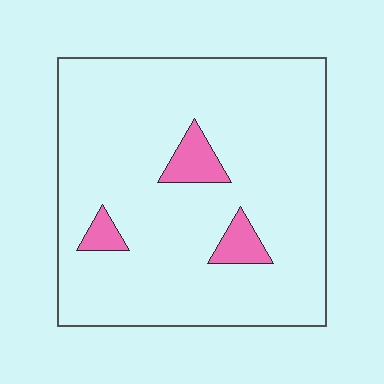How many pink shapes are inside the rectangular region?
3.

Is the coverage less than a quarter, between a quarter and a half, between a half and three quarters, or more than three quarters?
Less than a quarter.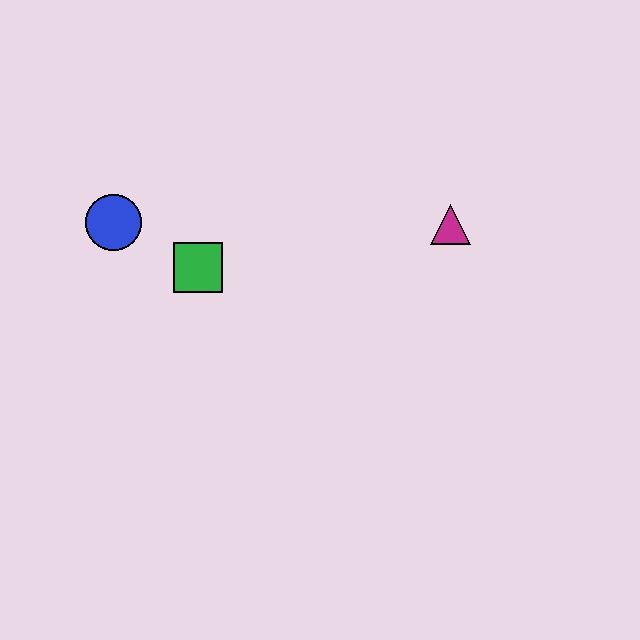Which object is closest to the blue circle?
The green square is closest to the blue circle.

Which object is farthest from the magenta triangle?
The blue circle is farthest from the magenta triangle.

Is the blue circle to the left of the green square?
Yes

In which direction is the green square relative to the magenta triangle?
The green square is to the left of the magenta triangle.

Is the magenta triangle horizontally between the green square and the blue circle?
No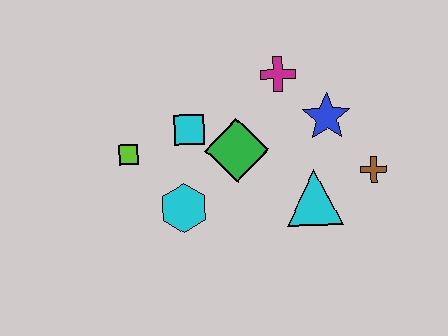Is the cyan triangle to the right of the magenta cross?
Yes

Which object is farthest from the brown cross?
The lime square is farthest from the brown cross.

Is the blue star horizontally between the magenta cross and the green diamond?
No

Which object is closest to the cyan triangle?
The brown cross is closest to the cyan triangle.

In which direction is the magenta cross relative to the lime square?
The magenta cross is to the right of the lime square.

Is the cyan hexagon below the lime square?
Yes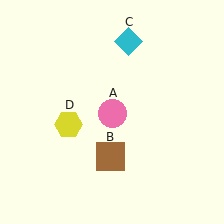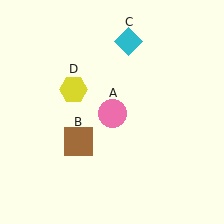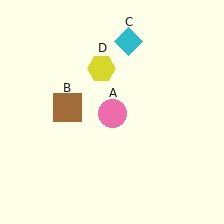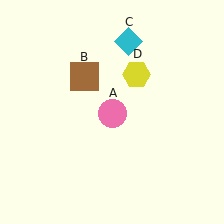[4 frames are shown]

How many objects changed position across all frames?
2 objects changed position: brown square (object B), yellow hexagon (object D).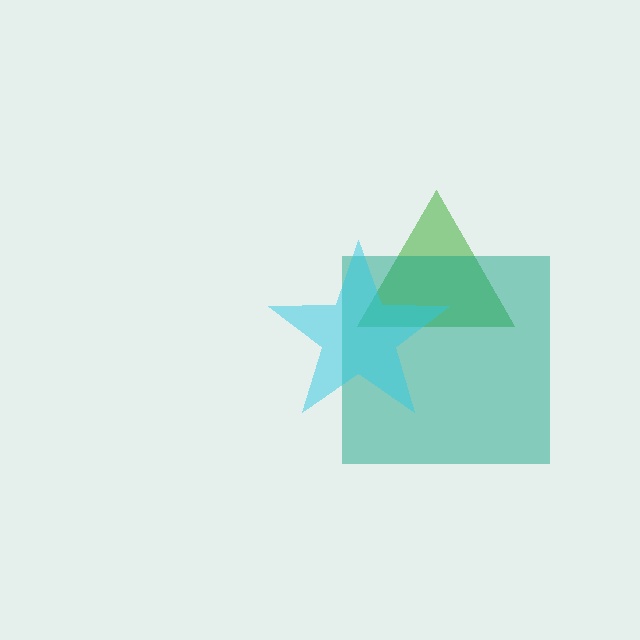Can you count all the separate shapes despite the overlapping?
Yes, there are 3 separate shapes.